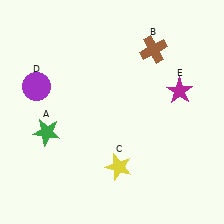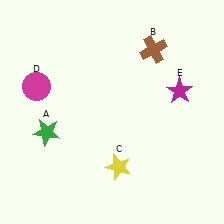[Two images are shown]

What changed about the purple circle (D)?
In Image 1, D is purple. In Image 2, it changed to magenta.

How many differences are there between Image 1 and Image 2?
There is 1 difference between the two images.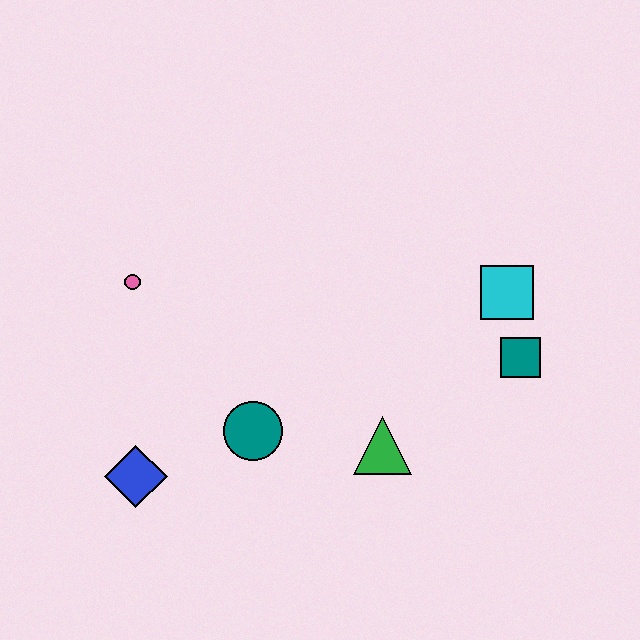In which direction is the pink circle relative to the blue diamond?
The pink circle is above the blue diamond.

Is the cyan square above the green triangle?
Yes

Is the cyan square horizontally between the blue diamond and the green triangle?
No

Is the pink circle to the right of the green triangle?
No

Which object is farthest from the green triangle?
The pink circle is farthest from the green triangle.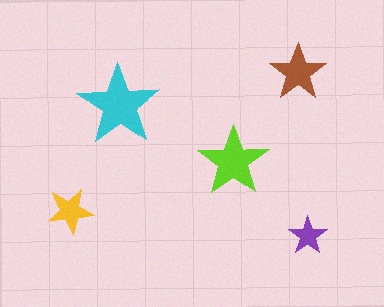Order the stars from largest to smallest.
the cyan one, the lime one, the brown one, the yellow one, the purple one.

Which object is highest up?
The brown star is topmost.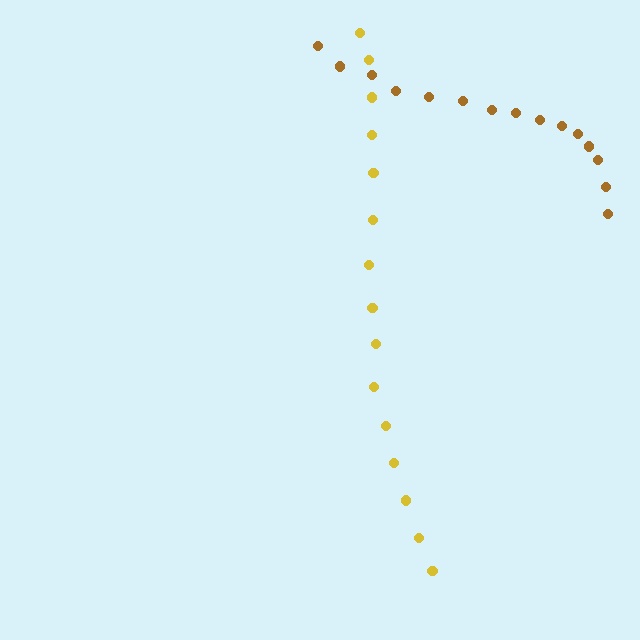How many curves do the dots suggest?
There are 2 distinct paths.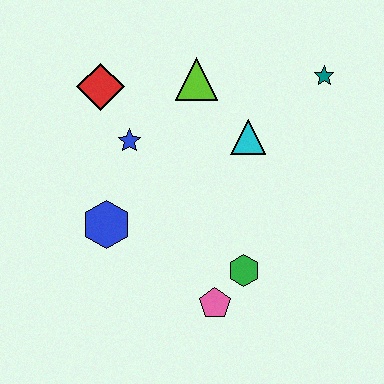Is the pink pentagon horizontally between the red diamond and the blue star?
No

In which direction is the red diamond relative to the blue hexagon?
The red diamond is above the blue hexagon.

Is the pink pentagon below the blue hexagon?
Yes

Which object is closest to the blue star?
The red diamond is closest to the blue star.